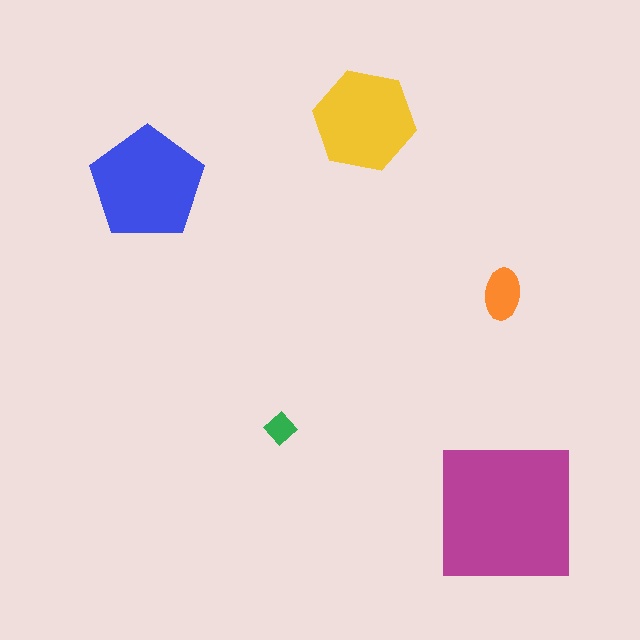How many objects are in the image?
There are 5 objects in the image.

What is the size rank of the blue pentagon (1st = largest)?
2nd.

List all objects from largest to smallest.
The magenta square, the blue pentagon, the yellow hexagon, the orange ellipse, the green diamond.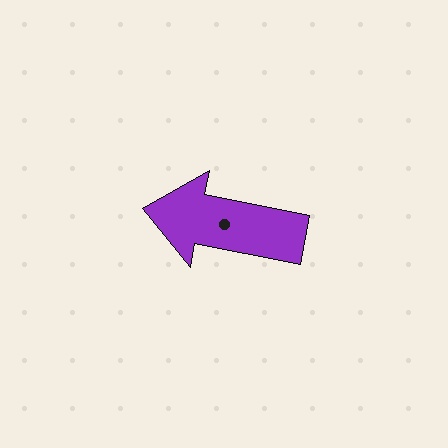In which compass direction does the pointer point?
West.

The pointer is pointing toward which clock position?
Roughly 9 o'clock.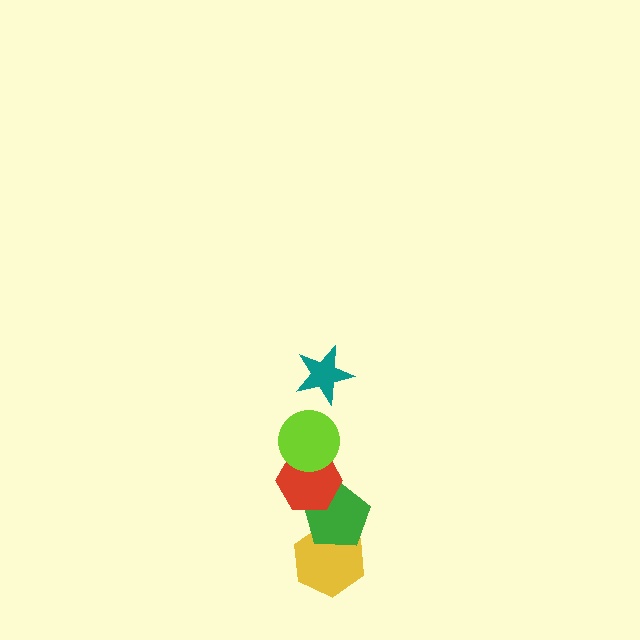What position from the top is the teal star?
The teal star is 1st from the top.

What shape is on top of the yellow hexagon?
The green pentagon is on top of the yellow hexagon.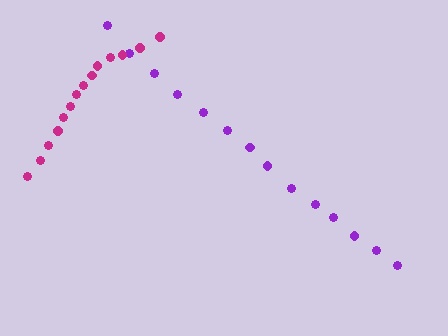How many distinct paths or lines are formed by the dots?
There are 2 distinct paths.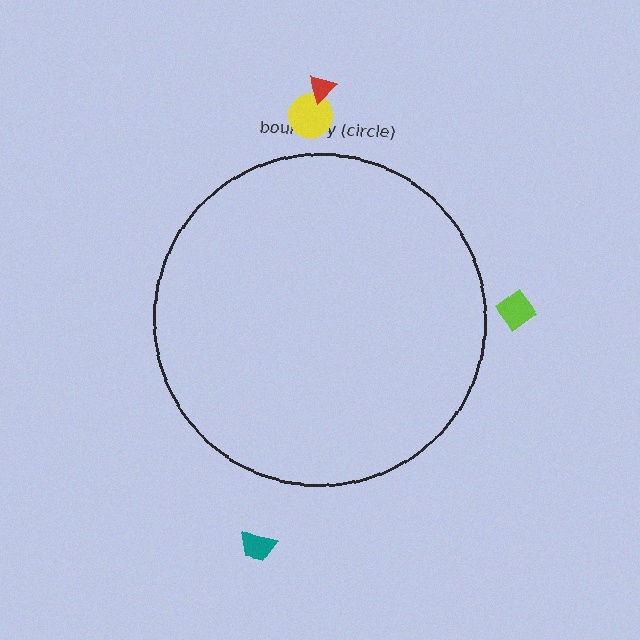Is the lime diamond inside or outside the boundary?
Outside.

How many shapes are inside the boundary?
0 inside, 4 outside.